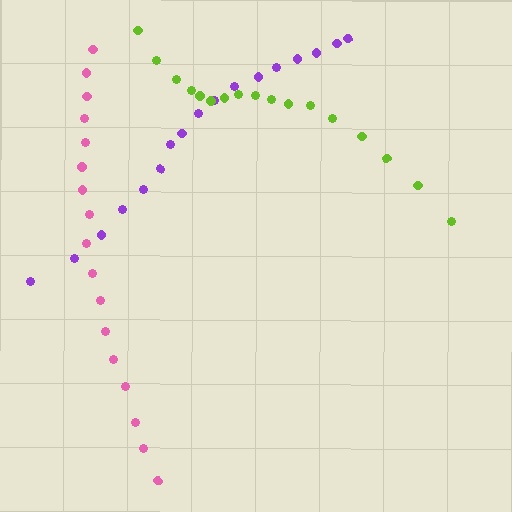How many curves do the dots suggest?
There are 3 distinct paths.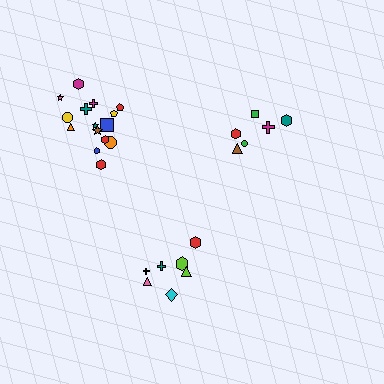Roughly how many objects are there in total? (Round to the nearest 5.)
Roughly 30 objects in total.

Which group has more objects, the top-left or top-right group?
The top-left group.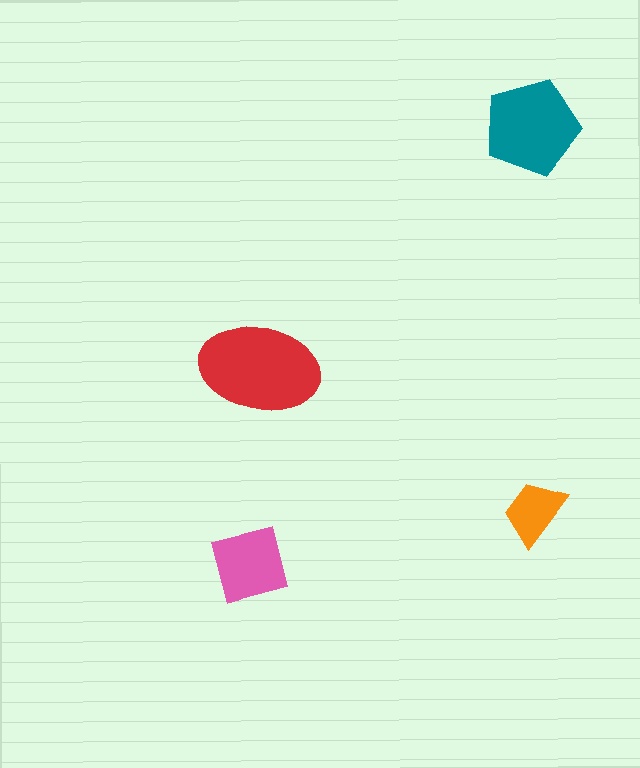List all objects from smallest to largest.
The orange trapezoid, the pink square, the teal pentagon, the red ellipse.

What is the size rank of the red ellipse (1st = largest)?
1st.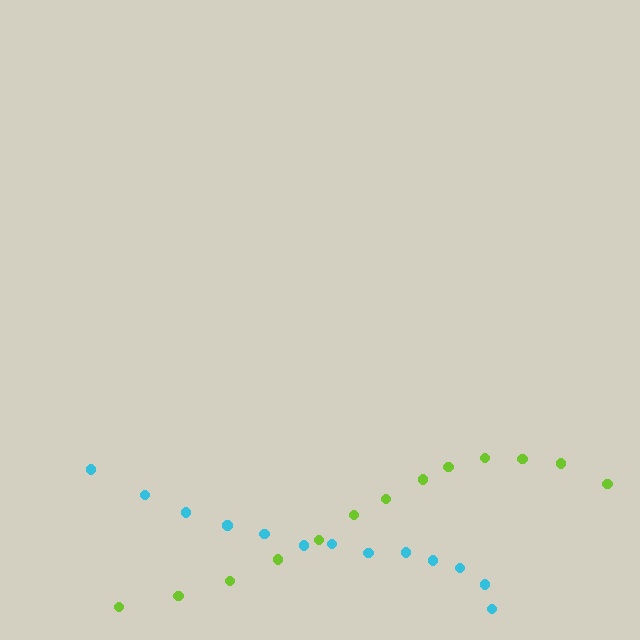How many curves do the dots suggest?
There are 2 distinct paths.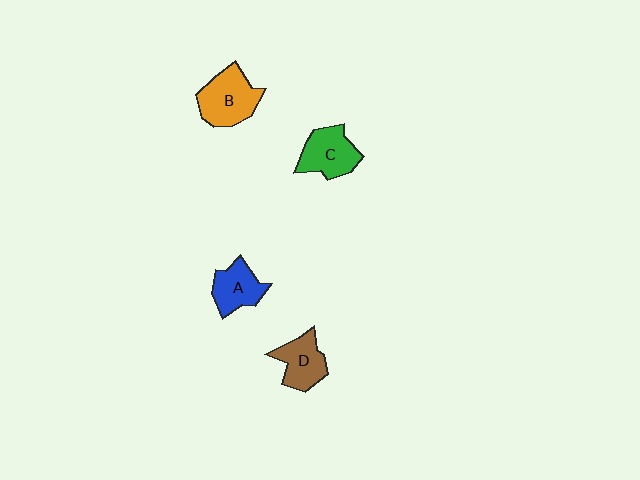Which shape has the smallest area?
Shape A (blue).